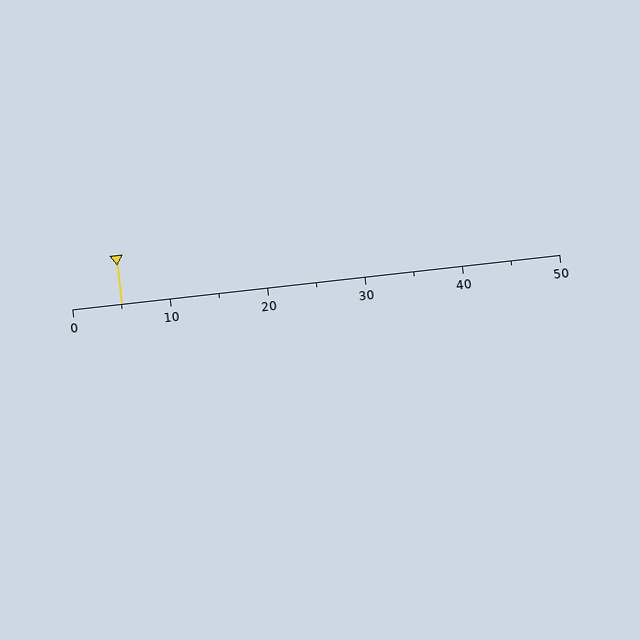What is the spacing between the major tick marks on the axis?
The major ticks are spaced 10 apart.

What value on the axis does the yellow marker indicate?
The marker indicates approximately 5.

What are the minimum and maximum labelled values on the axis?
The axis runs from 0 to 50.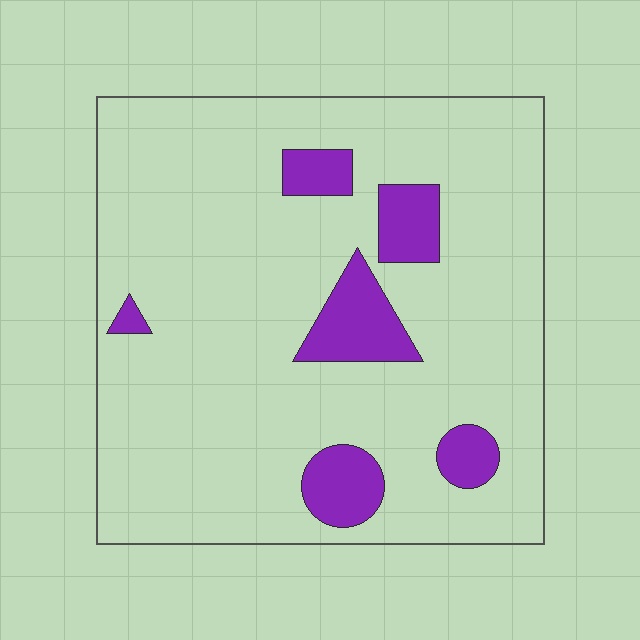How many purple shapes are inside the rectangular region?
6.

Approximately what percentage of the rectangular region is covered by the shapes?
Approximately 15%.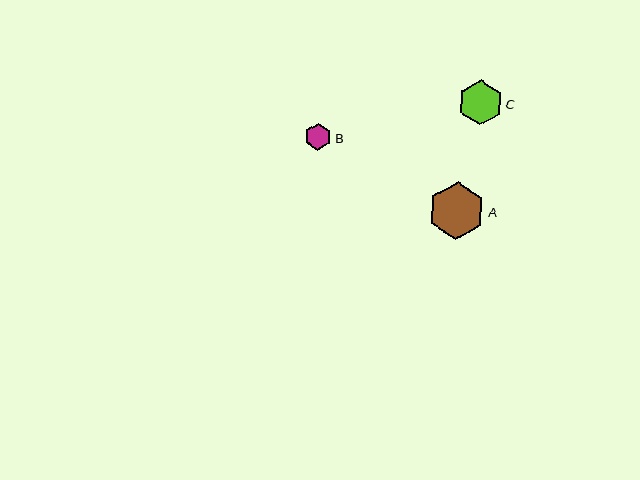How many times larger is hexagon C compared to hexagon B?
Hexagon C is approximately 1.7 times the size of hexagon B.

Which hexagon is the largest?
Hexagon A is the largest with a size of approximately 57 pixels.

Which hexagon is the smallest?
Hexagon B is the smallest with a size of approximately 27 pixels.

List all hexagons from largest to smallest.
From largest to smallest: A, C, B.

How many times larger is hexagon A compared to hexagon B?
Hexagon A is approximately 2.1 times the size of hexagon B.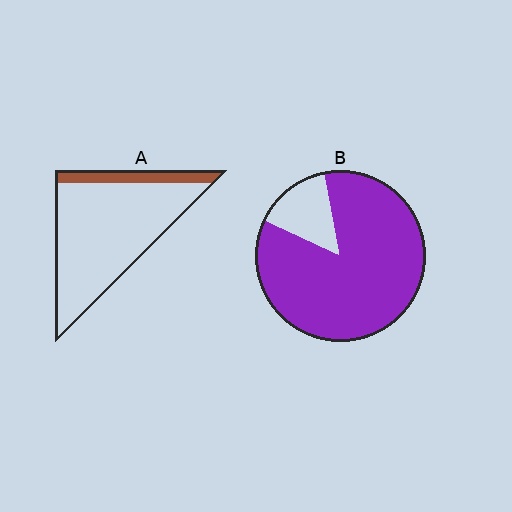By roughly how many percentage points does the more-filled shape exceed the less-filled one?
By roughly 70 percentage points (B over A).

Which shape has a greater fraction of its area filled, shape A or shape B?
Shape B.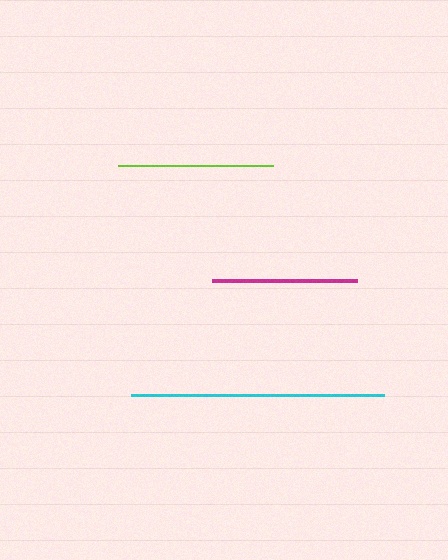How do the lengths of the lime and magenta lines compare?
The lime and magenta lines are approximately the same length.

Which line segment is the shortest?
The magenta line is the shortest at approximately 144 pixels.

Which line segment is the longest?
The cyan line is the longest at approximately 252 pixels.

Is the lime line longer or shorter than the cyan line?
The cyan line is longer than the lime line.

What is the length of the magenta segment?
The magenta segment is approximately 144 pixels long.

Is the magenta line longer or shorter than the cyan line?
The cyan line is longer than the magenta line.